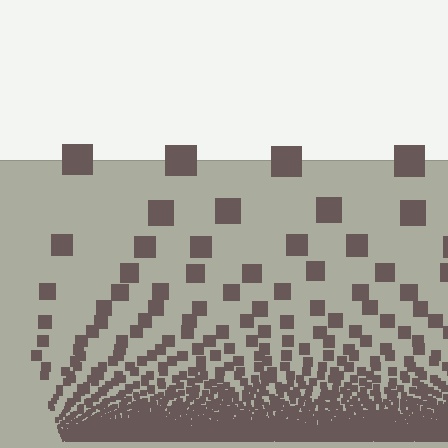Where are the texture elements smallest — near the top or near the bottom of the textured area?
Near the bottom.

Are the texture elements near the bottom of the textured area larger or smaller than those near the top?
Smaller. The gradient is inverted — elements near the bottom are smaller and denser.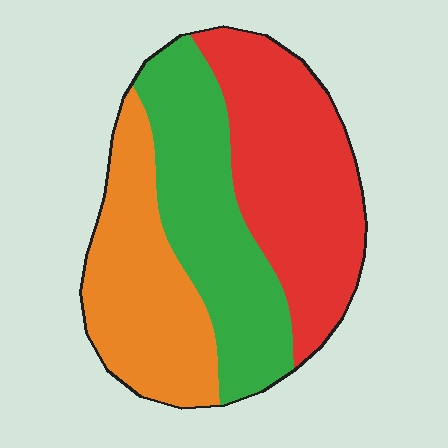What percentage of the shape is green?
Green takes up about one third (1/3) of the shape.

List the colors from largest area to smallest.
From largest to smallest: red, green, orange.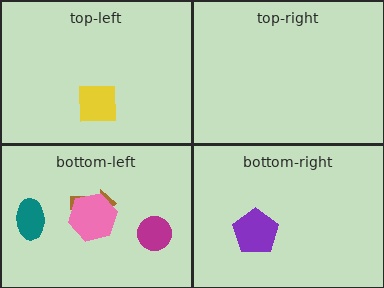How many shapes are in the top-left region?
1.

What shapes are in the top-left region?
The yellow square.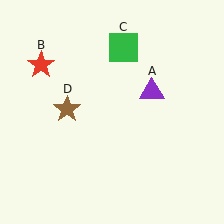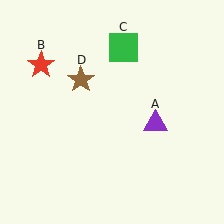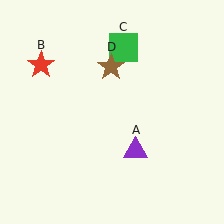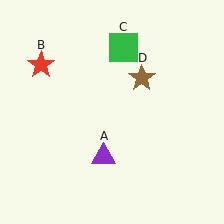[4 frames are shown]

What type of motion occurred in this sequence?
The purple triangle (object A), brown star (object D) rotated clockwise around the center of the scene.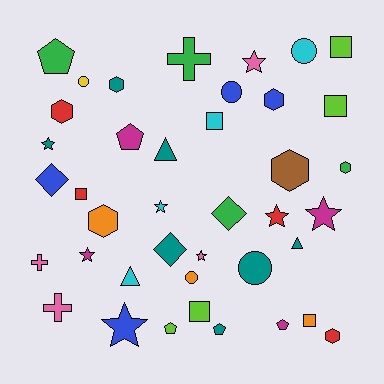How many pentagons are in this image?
There are 5 pentagons.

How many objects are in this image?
There are 40 objects.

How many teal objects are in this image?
There are 7 teal objects.